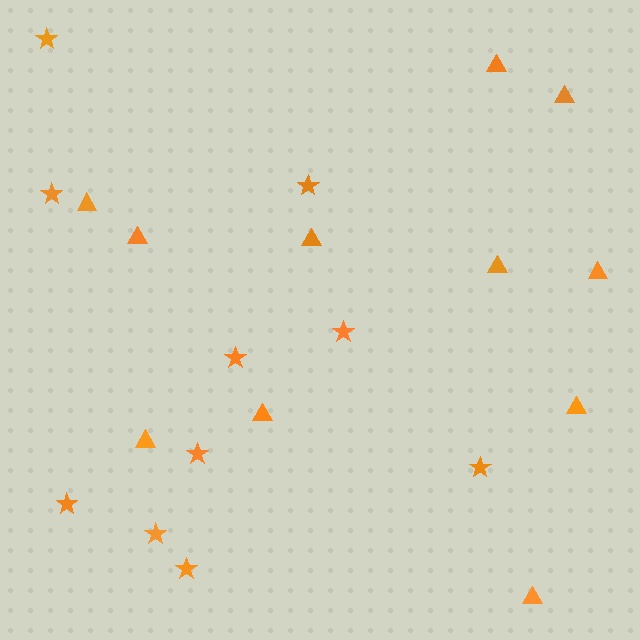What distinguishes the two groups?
There are 2 groups: one group of stars (10) and one group of triangles (11).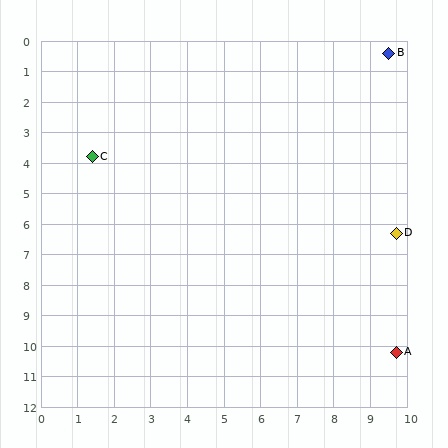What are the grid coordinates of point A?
Point A is at approximately (9.7, 10.2).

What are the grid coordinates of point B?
Point B is at approximately (9.5, 0.4).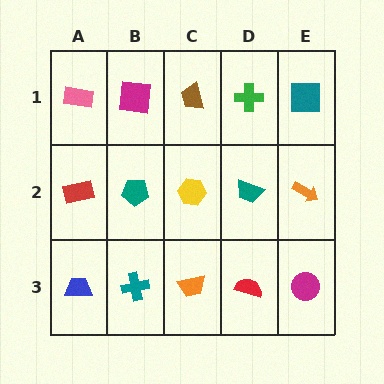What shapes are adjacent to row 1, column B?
A teal pentagon (row 2, column B), a pink rectangle (row 1, column A), a brown trapezoid (row 1, column C).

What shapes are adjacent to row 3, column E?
An orange arrow (row 2, column E), a red semicircle (row 3, column D).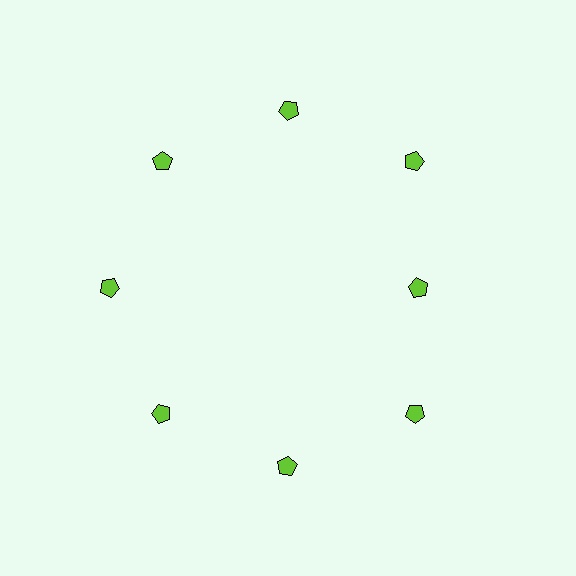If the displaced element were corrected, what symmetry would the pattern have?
It would have 8-fold rotational symmetry — the pattern would map onto itself every 45 degrees.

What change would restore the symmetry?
The symmetry would be restored by moving it outward, back onto the ring so that all 8 pentagons sit at equal angles and equal distance from the center.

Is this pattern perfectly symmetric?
No. The 8 lime pentagons are arranged in a ring, but one element near the 3 o'clock position is pulled inward toward the center, breaking the 8-fold rotational symmetry.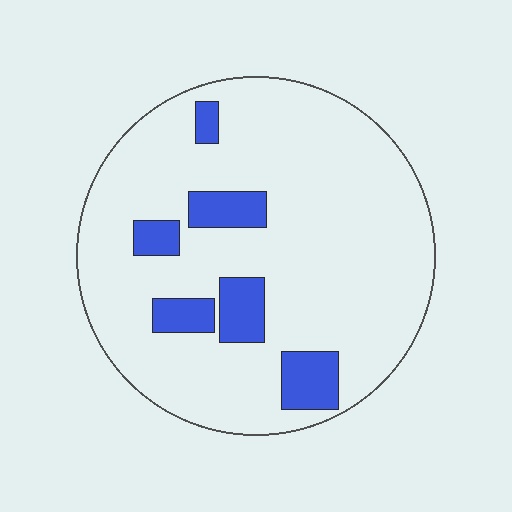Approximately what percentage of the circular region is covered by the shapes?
Approximately 15%.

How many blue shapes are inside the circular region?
6.